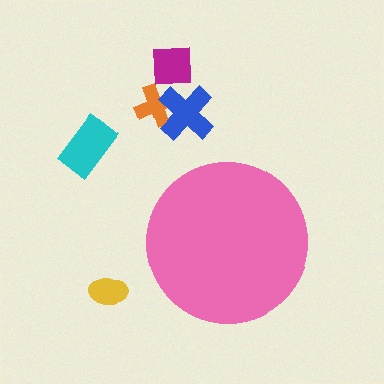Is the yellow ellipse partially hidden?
No, the yellow ellipse is fully visible.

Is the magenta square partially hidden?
No, the magenta square is fully visible.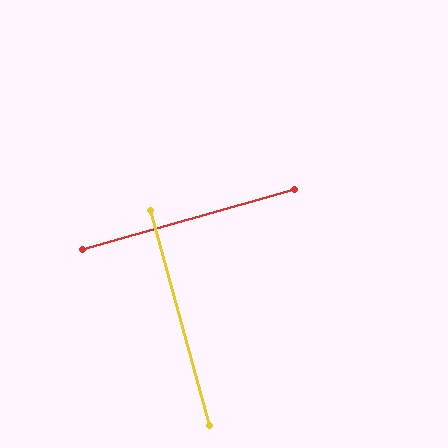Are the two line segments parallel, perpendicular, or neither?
Perpendicular — they meet at approximately 89°.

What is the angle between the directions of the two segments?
Approximately 89 degrees.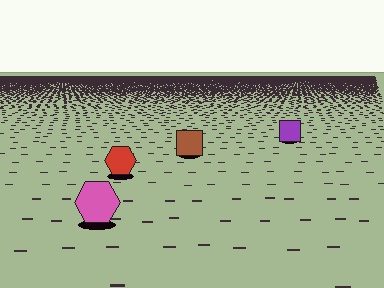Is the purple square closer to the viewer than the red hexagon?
No. The red hexagon is closer — you can tell from the texture gradient: the ground texture is coarser near it.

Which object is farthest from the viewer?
The purple square is farthest from the viewer. It appears smaller and the ground texture around it is denser.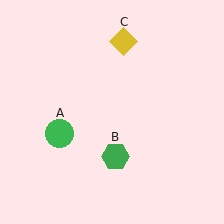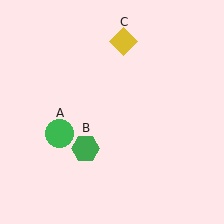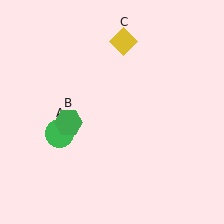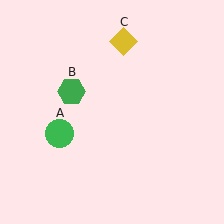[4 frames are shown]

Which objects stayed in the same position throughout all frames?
Green circle (object A) and yellow diamond (object C) remained stationary.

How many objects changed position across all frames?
1 object changed position: green hexagon (object B).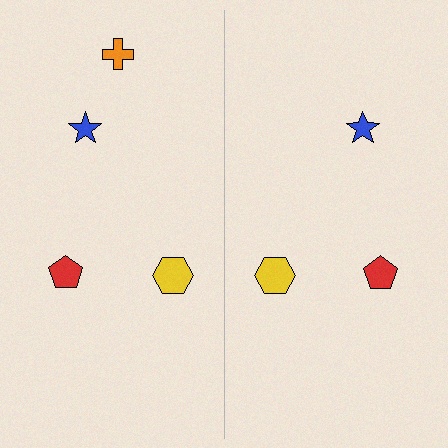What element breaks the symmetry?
A orange cross is missing from the right side.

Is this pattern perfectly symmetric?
No, the pattern is not perfectly symmetric. A orange cross is missing from the right side.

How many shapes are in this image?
There are 7 shapes in this image.